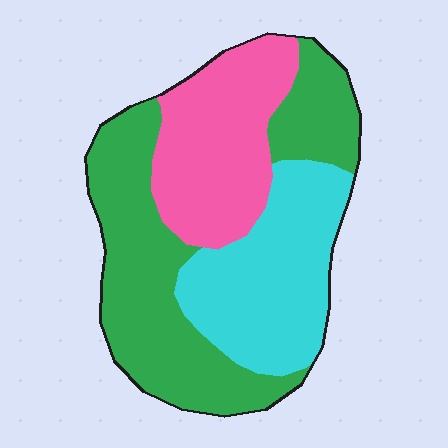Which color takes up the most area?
Green, at roughly 45%.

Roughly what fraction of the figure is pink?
Pink covers around 25% of the figure.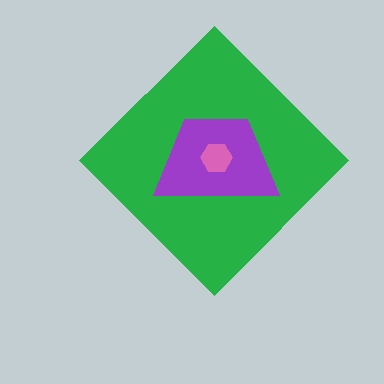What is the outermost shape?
The green diamond.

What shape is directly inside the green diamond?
The purple trapezoid.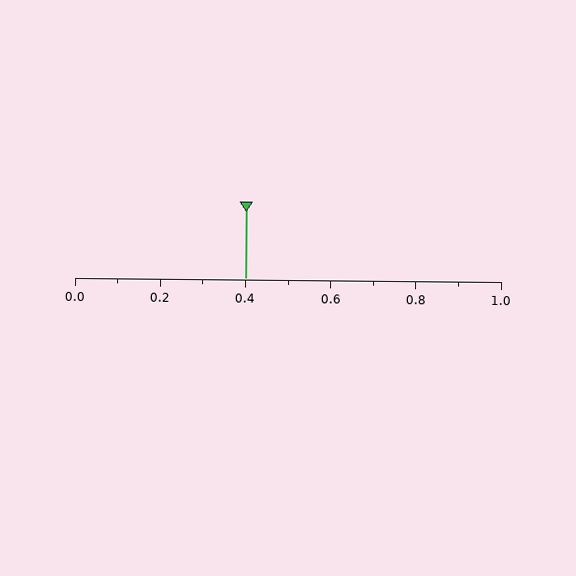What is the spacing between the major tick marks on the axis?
The major ticks are spaced 0.2 apart.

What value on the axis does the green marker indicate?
The marker indicates approximately 0.4.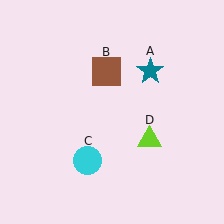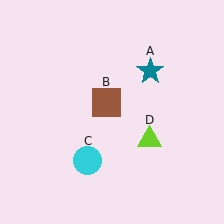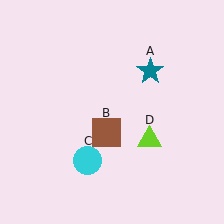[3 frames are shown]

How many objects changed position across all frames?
1 object changed position: brown square (object B).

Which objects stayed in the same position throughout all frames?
Teal star (object A) and cyan circle (object C) and lime triangle (object D) remained stationary.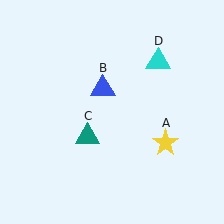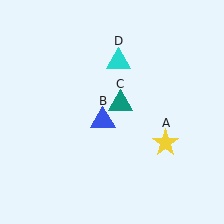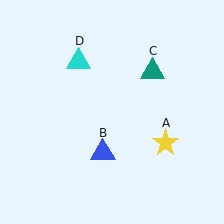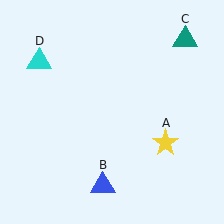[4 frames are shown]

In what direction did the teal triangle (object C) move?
The teal triangle (object C) moved up and to the right.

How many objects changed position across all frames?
3 objects changed position: blue triangle (object B), teal triangle (object C), cyan triangle (object D).